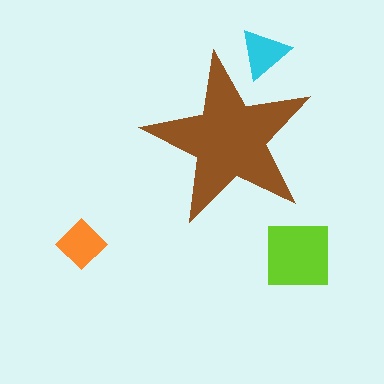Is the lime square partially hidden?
No, the lime square is fully visible.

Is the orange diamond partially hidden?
No, the orange diamond is fully visible.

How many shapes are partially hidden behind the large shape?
1 shape is partially hidden.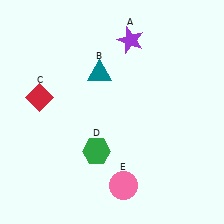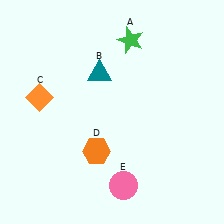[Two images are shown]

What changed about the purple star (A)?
In Image 1, A is purple. In Image 2, it changed to green.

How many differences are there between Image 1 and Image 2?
There are 3 differences between the two images.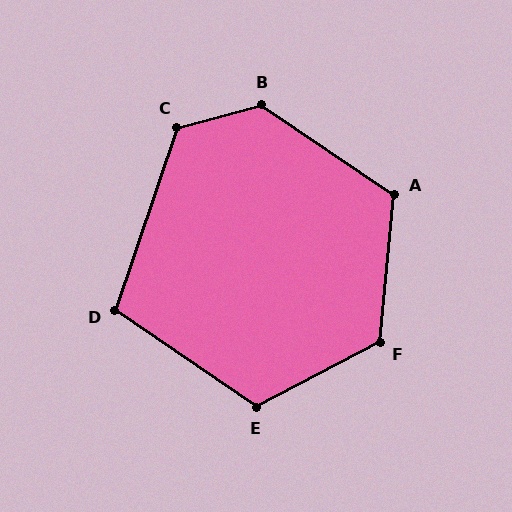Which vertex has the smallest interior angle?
D, at approximately 106 degrees.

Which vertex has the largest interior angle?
B, at approximately 131 degrees.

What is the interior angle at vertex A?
Approximately 119 degrees (obtuse).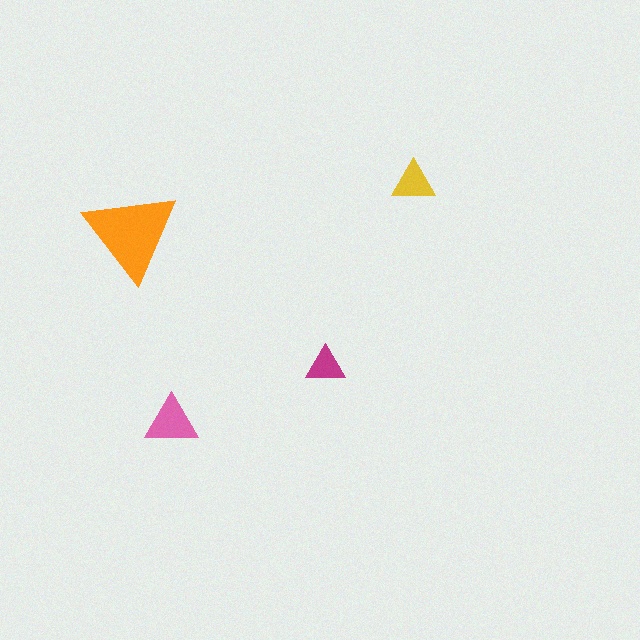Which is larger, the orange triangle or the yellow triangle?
The orange one.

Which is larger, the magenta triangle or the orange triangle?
The orange one.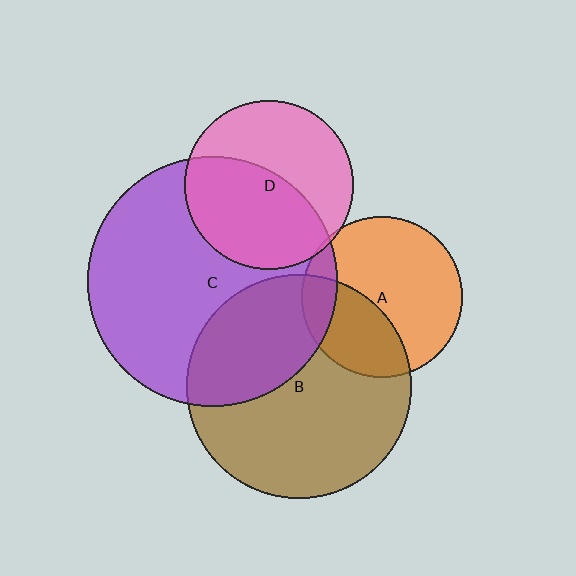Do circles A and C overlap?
Yes.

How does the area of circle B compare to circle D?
Approximately 1.8 times.